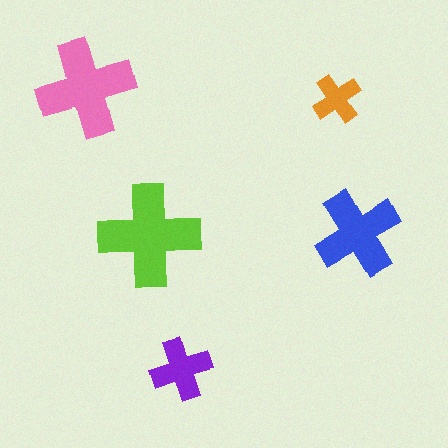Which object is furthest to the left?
The pink cross is leftmost.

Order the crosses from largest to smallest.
the lime one, the pink one, the blue one, the purple one, the orange one.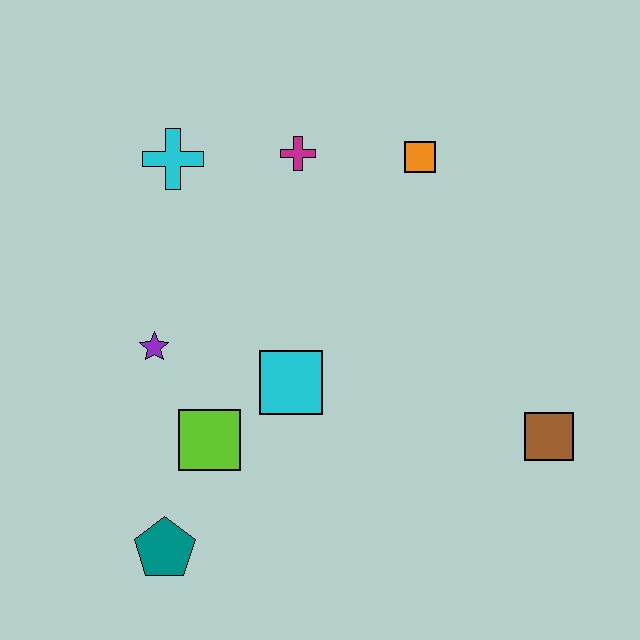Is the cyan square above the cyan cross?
No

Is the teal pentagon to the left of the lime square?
Yes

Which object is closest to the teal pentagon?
The lime square is closest to the teal pentagon.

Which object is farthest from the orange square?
The teal pentagon is farthest from the orange square.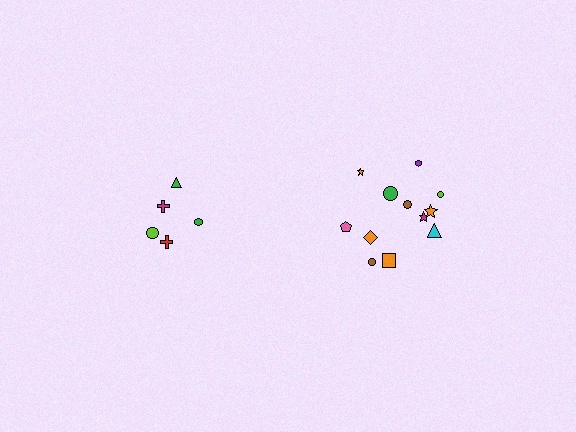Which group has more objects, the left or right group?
The right group.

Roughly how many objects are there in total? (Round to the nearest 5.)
Roughly 15 objects in total.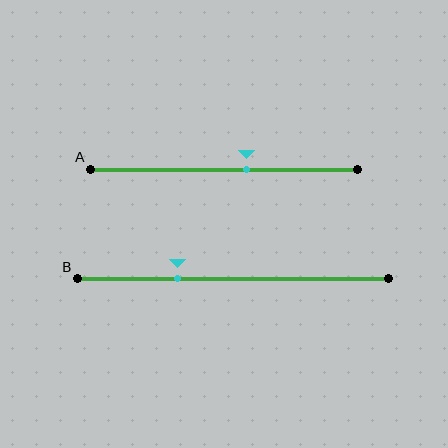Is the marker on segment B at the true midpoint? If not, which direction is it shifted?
No, the marker on segment B is shifted to the left by about 18% of the segment length.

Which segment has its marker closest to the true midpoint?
Segment A has its marker closest to the true midpoint.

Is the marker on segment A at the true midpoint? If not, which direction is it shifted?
No, the marker on segment A is shifted to the right by about 8% of the segment length.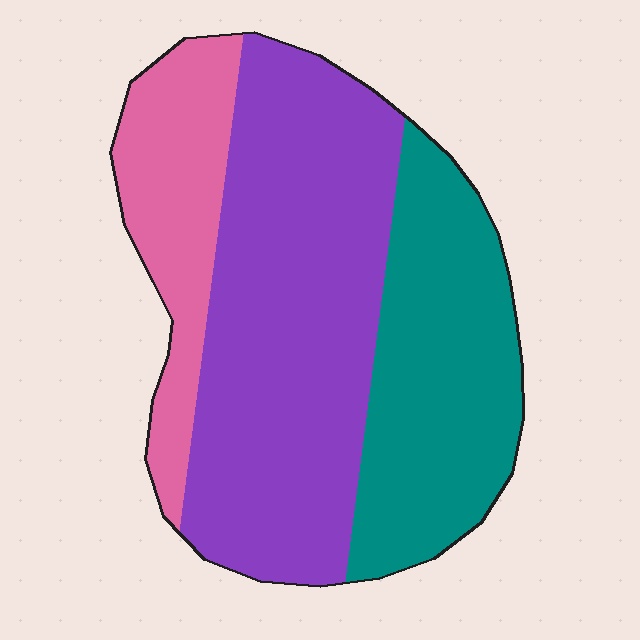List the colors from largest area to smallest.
From largest to smallest: purple, teal, pink.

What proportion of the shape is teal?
Teal takes up between a sixth and a third of the shape.